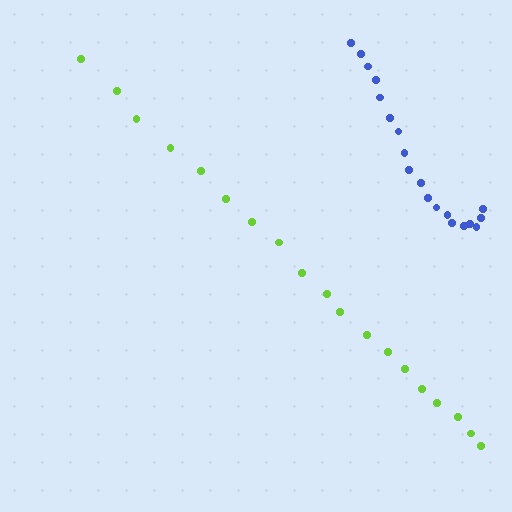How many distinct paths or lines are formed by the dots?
There are 2 distinct paths.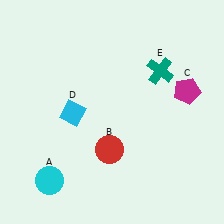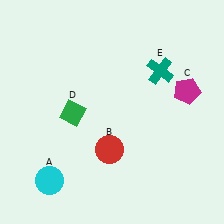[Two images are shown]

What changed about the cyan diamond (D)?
In Image 1, D is cyan. In Image 2, it changed to green.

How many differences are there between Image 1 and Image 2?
There is 1 difference between the two images.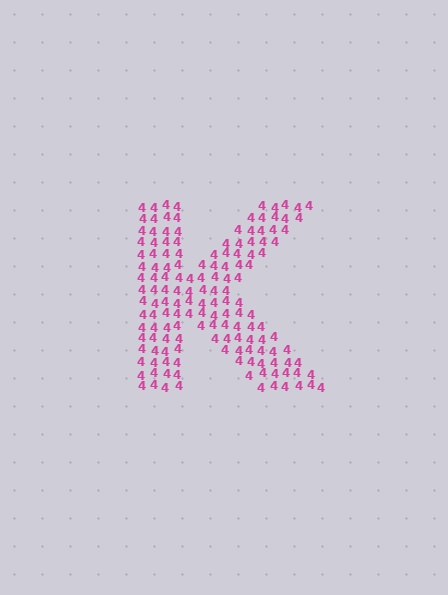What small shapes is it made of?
It is made of small digit 4's.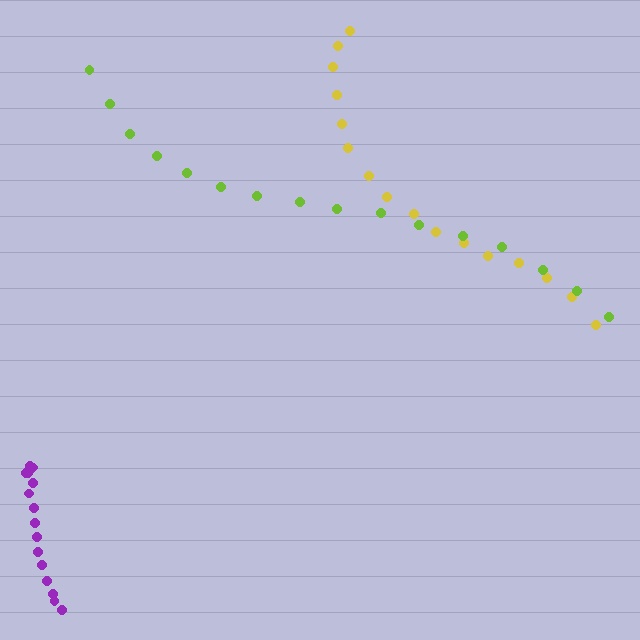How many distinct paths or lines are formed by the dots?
There are 3 distinct paths.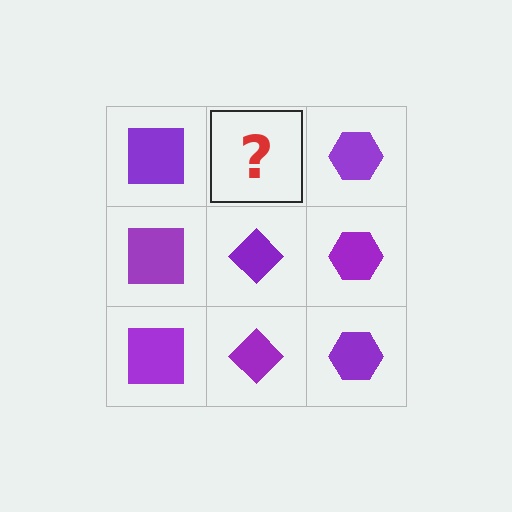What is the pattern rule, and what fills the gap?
The rule is that each column has a consistent shape. The gap should be filled with a purple diamond.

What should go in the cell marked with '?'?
The missing cell should contain a purple diamond.